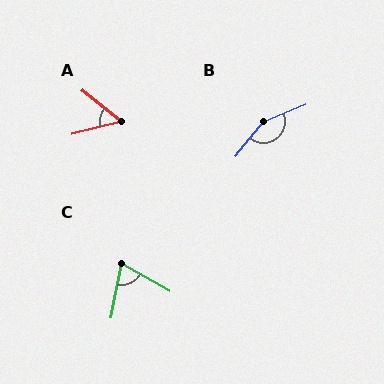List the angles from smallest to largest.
A (53°), C (71°), B (151°).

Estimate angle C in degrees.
Approximately 71 degrees.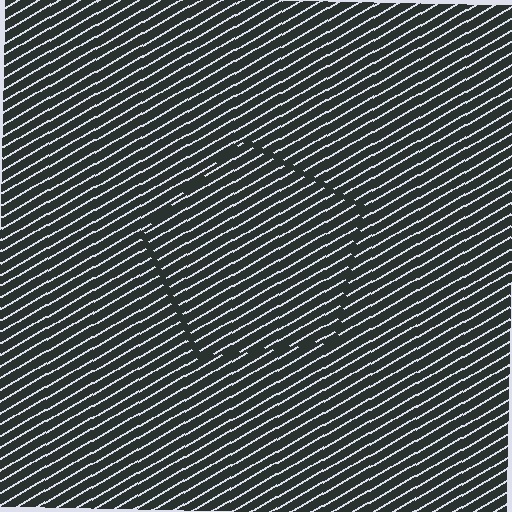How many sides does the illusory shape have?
5 sides — the line-ends trace a pentagon.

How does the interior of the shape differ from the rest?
The interior of the shape contains the same grating, shifted by half a period — the contour is defined by the phase discontinuity where line-ends from the inner and outer gratings abut.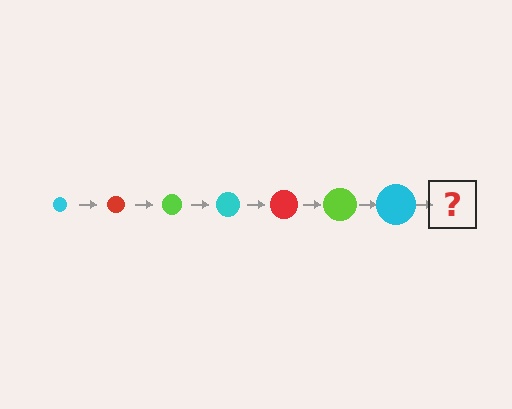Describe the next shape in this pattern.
It should be a red circle, larger than the previous one.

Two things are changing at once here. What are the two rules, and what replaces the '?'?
The two rules are that the circle grows larger each step and the color cycles through cyan, red, and lime. The '?' should be a red circle, larger than the previous one.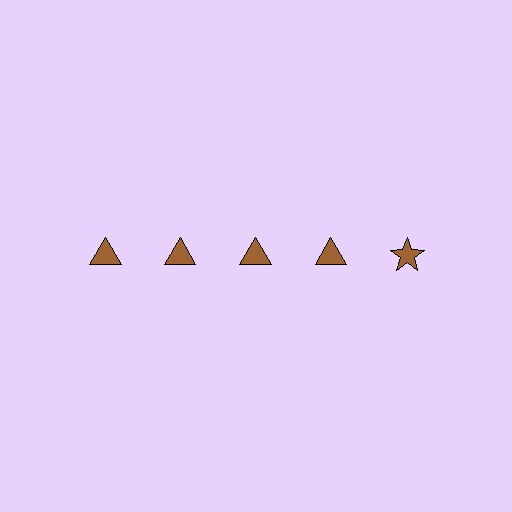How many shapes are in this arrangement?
There are 5 shapes arranged in a grid pattern.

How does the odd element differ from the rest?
It has a different shape: star instead of triangle.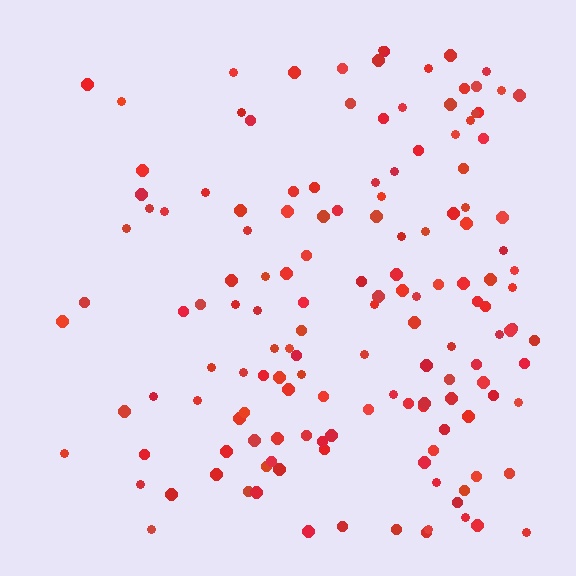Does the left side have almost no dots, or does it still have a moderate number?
Still a moderate number, just noticeably fewer than the right.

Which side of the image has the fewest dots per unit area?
The left.